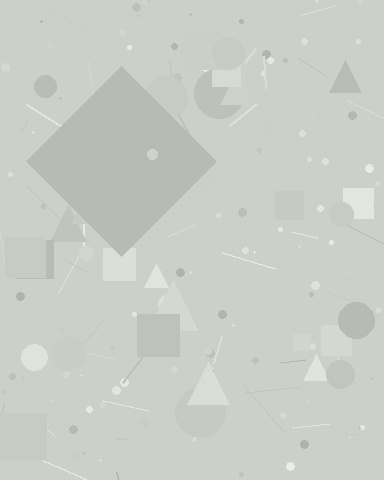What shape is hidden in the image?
A diamond is hidden in the image.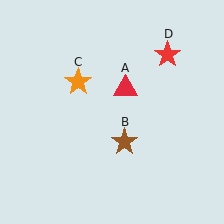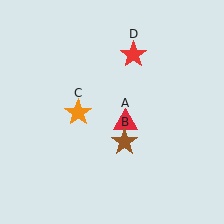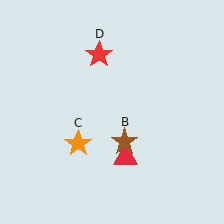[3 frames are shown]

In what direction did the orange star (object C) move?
The orange star (object C) moved down.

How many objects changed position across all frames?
3 objects changed position: red triangle (object A), orange star (object C), red star (object D).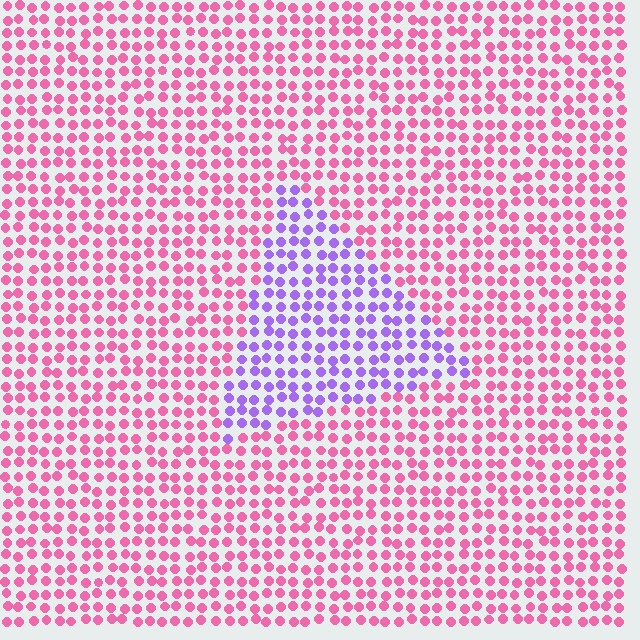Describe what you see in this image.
The image is filled with small pink elements in a uniform arrangement. A triangle-shaped region is visible where the elements are tinted to a slightly different hue, forming a subtle color boundary.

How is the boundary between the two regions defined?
The boundary is defined purely by a slight shift in hue (about 62 degrees). Spacing, size, and orientation are identical on both sides.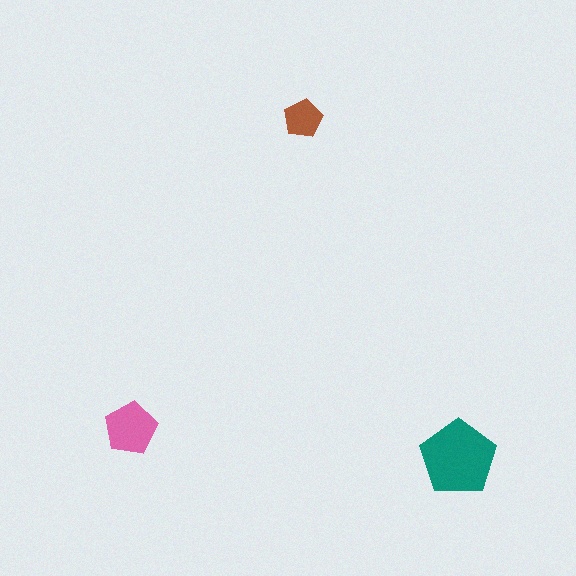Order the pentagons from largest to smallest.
the teal one, the pink one, the brown one.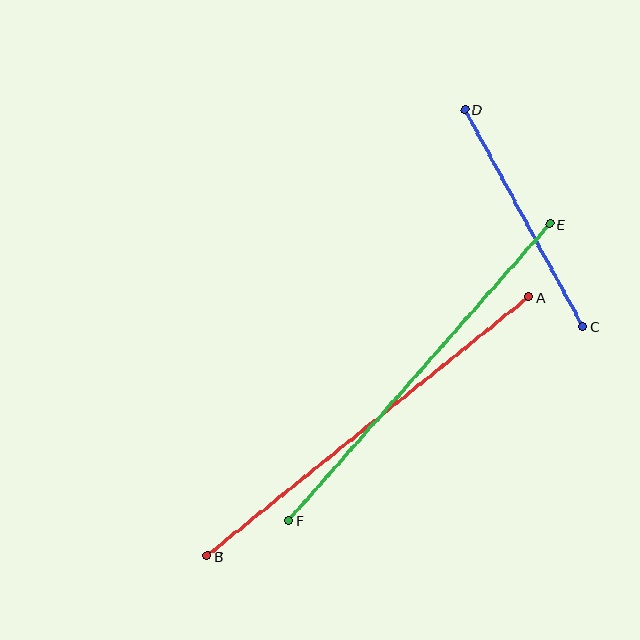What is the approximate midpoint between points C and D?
The midpoint is at approximately (524, 218) pixels.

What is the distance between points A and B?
The distance is approximately 413 pixels.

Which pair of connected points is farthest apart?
Points A and B are farthest apart.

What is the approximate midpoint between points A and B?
The midpoint is at approximately (368, 427) pixels.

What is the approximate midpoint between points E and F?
The midpoint is at approximately (419, 372) pixels.